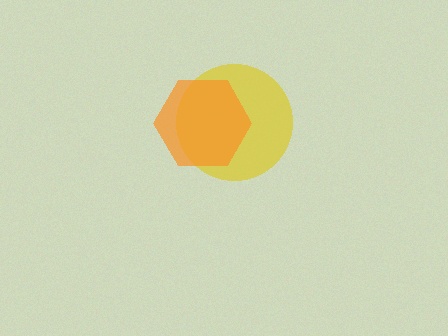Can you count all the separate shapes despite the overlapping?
Yes, there are 2 separate shapes.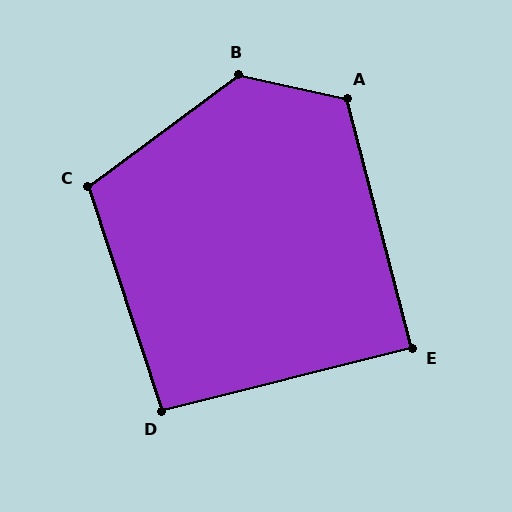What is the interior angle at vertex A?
Approximately 117 degrees (obtuse).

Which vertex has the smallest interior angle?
E, at approximately 89 degrees.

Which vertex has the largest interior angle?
B, at approximately 131 degrees.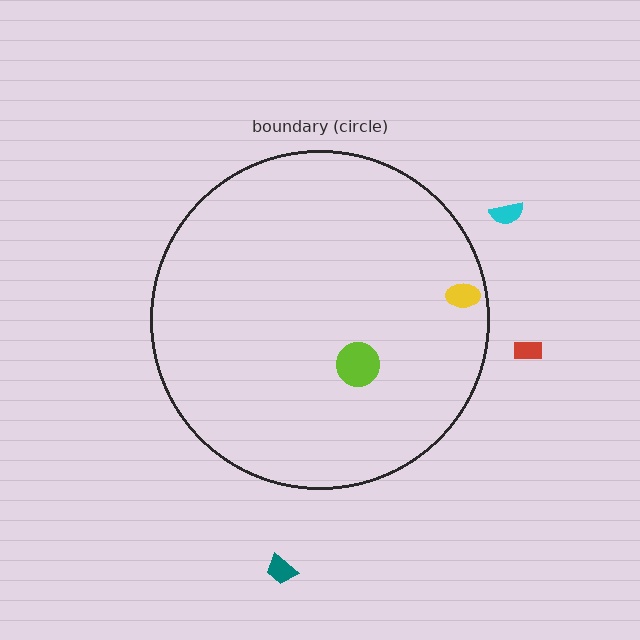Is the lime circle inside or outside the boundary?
Inside.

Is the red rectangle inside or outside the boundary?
Outside.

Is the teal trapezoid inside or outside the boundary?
Outside.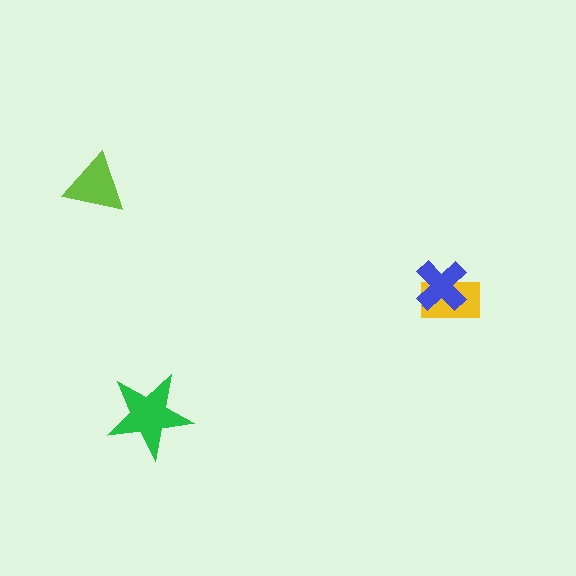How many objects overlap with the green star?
0 objects overlap with the green star.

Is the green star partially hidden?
No, no other shape covers it.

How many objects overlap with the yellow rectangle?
1 object overlaps with the yellow rectangle.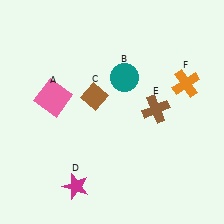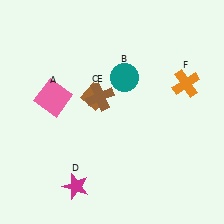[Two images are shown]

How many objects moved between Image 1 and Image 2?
1 object moved between the two images.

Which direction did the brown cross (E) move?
The brown cross (E) moved left.